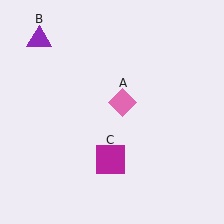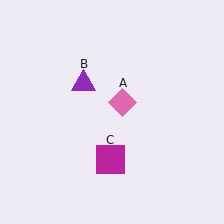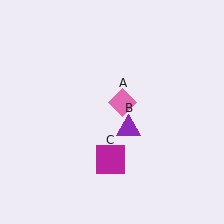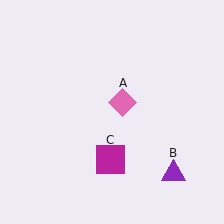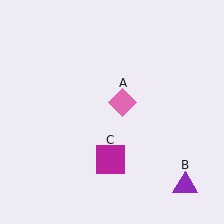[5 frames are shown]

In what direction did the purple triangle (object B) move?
The purple triangle (object B) moved down and to the right.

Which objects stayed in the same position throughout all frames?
Pink diamond (object A) and magenta square (object C) remained stationary.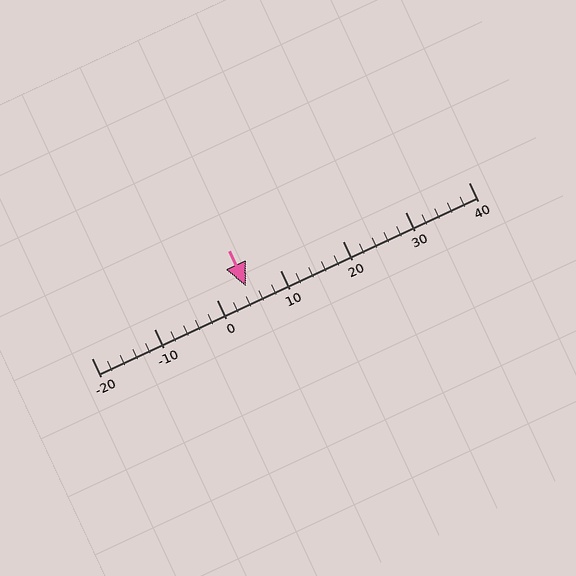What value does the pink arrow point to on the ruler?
The pink arrow points to approximately 5.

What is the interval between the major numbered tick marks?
The major tick marks are spaced 10 units apart.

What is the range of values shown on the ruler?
The ruler shows values from -20 to 40.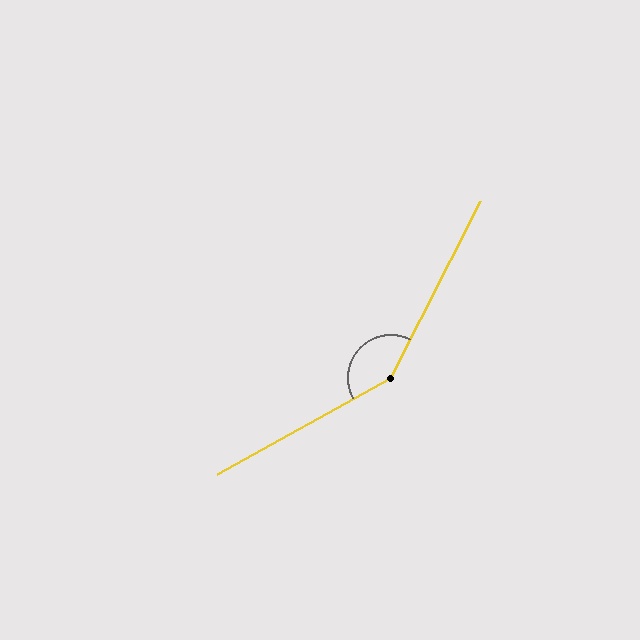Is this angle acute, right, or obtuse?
It is obtuse.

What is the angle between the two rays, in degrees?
Approximately 146 degrees.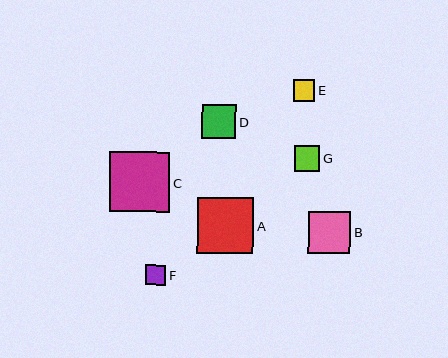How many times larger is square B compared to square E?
Square B is approximately 1.9 times the size of square E.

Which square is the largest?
Square C is the largest with a size of approximately 60 pixels.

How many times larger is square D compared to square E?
Square D is approximately 1.6 times the size of square E.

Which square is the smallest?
Square F is the smallest with a size of approximately 20 pixels.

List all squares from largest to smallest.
From largest to smallest: C, A, B, D, G, E, F.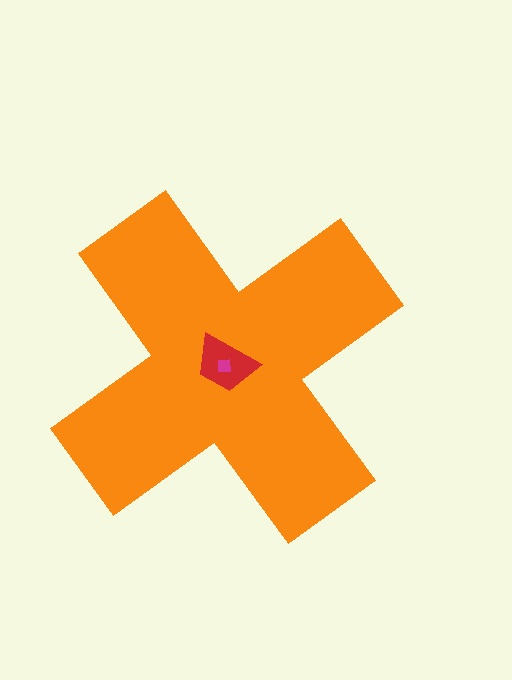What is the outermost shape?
The orange cross.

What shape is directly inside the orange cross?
The red trapezoid.